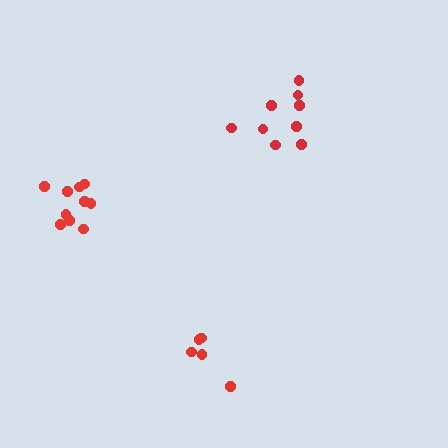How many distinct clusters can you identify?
There are 3 distinct clusters.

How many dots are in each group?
Group 1: 5 dots, Group 2: 9 dots, Group 3: 10 dots (24 total).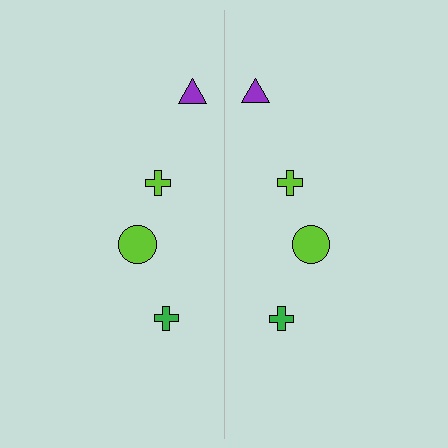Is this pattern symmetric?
Yes, this pattern has bilateral (reflection) symmetry.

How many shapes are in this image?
There are 8 shapes in this image.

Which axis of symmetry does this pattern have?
The pattern has a vertical axis of symmetry running through the center of the image.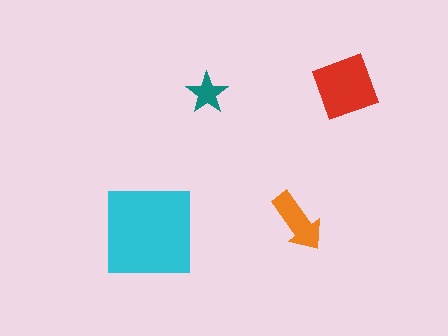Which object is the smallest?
The teal star.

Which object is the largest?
The cyan square.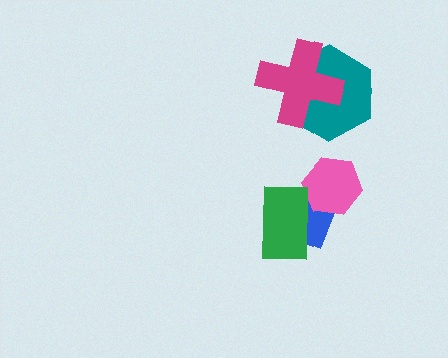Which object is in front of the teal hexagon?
The magenta cross is in front of the teal hexagon.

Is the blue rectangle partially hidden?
Yes, it is partially covered by another shape.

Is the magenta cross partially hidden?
No, no other shape covers it.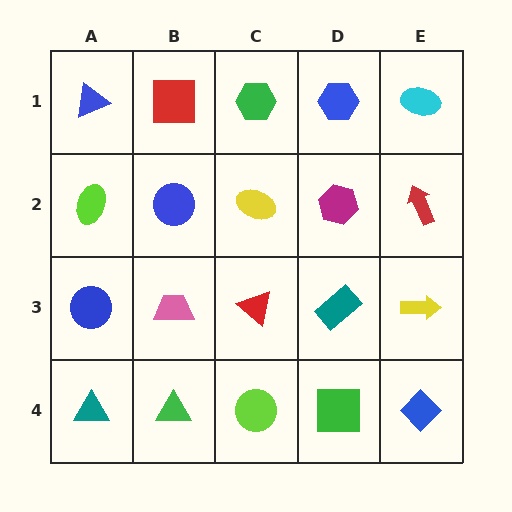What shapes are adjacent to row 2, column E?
A cyan ellipse (row 1, column E), a yellow arrow (row 3, column E), a magenta hexagon (row 2, column D).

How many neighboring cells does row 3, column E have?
3.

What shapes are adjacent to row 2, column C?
A green hexagon (row 1, column C), a red triangle (row 3, column C), a blue circle (row 2, column B), a magenta hexagon (row 2, column D).